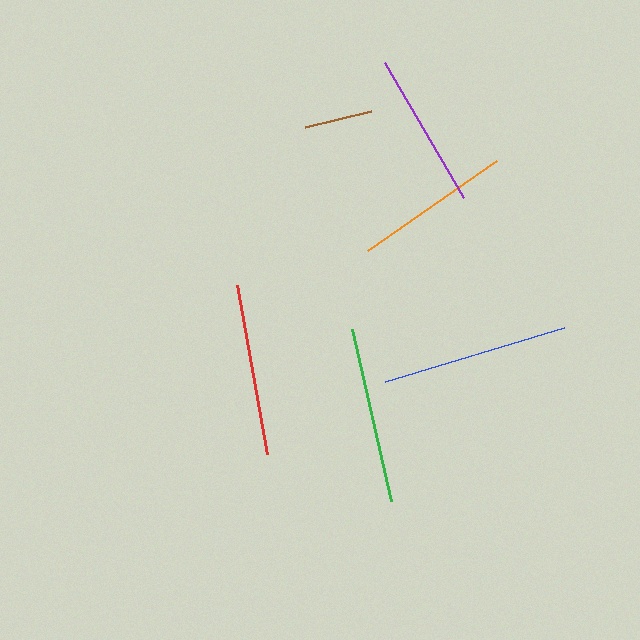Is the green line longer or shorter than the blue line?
The blue line is longer than the green line.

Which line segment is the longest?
The blue line is the longest at approximately 187 pixels.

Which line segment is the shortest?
The brown line is the shortest at approximately 68 pixels.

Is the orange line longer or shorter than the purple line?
The orange line is longer than the purple line.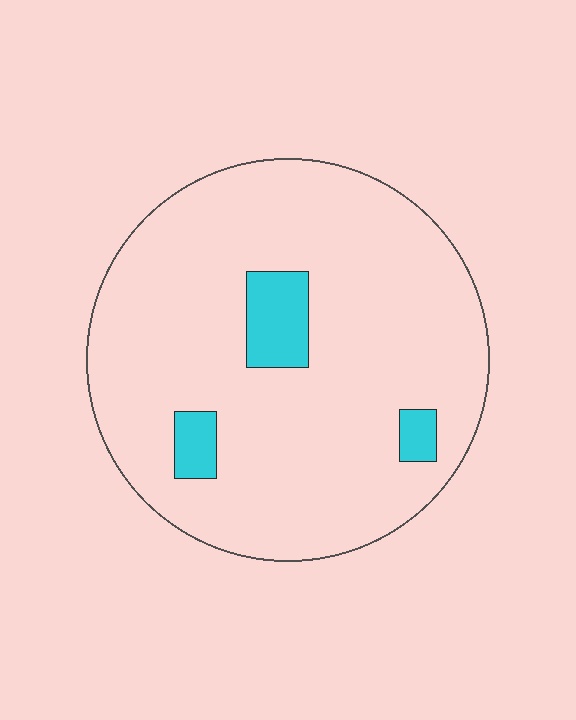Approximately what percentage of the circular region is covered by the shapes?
Approximately 10%.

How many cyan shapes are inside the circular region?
3.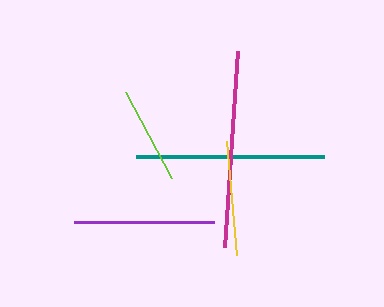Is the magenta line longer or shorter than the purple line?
The magenta line is longer than the purple line.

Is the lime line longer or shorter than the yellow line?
The yellow line is longer than the lime line.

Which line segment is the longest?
The magenta line is the longest at approximately 196 pixels.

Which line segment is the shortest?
The lime line is the shortest at approximately 97 pixels.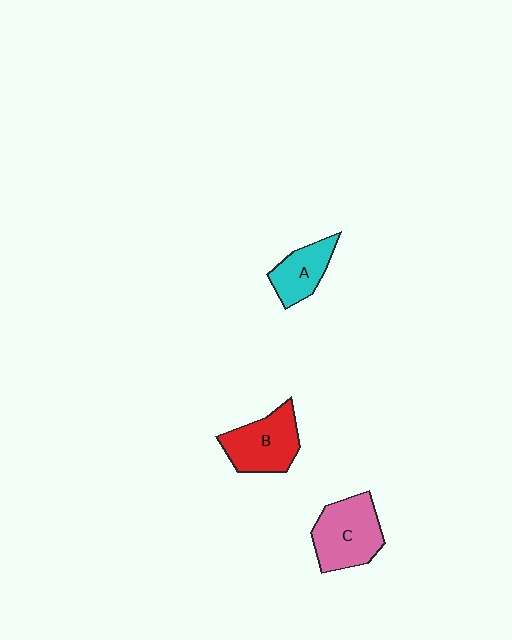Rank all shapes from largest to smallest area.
From largest to smallest: C (pink), B (red), A (cyan).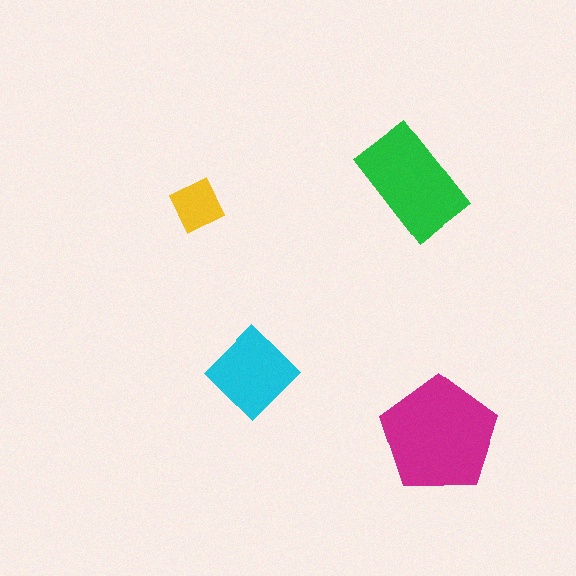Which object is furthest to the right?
The magenta pentagon is rightmost.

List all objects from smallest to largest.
The yellow square, the cyan diamond, the green rectangle, the magenta pentagon.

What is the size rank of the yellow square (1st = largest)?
4th.